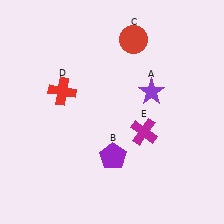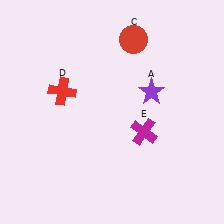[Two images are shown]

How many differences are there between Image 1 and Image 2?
There is 1 difference between the two images.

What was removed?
The purple pentagon (B) was removed in Image 2.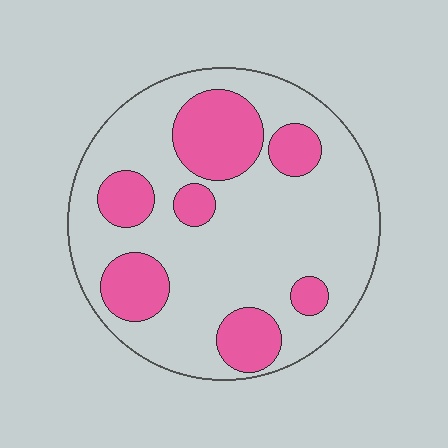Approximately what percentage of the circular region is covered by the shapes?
Approximately 30%.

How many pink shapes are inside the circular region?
7.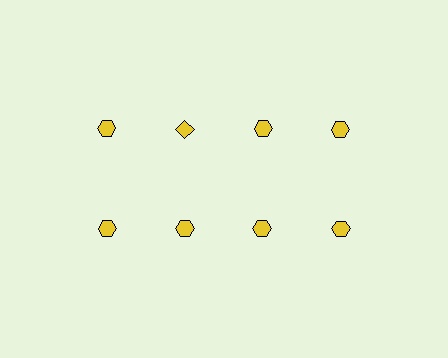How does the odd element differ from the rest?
It has a different shape: diamond instead of hexagon.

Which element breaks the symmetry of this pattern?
The yellow diamond in the top row, second from left column breaks the symmetry. All other shapes are yellow hexagons.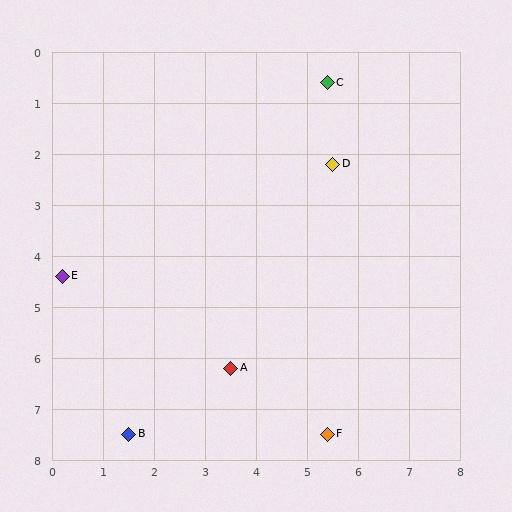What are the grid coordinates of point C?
Point C is at approximately (5.4, 0.6).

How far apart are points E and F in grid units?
Points E and F are about 6.1 grid units apart.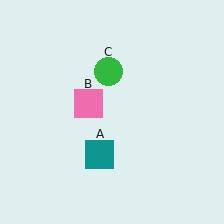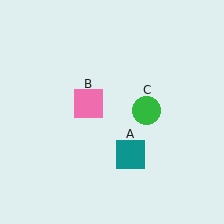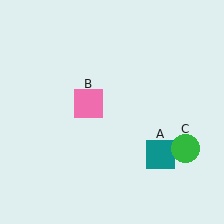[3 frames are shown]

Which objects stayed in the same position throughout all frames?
Pink square (object B) remained stationary.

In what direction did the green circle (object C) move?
The green circle (object C) moved down and to the right.